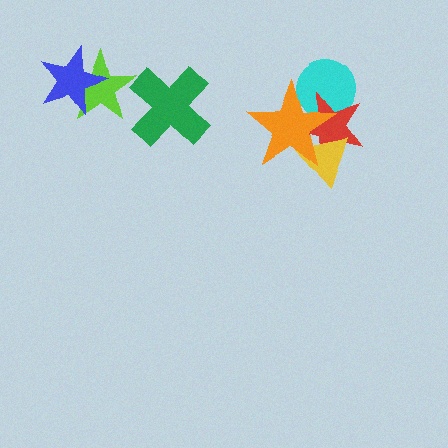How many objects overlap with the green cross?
1 object overlaps with the green cross.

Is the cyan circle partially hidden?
Yes, it is partially covered by another shape.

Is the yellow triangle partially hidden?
Yes, it is partially covered by another shape.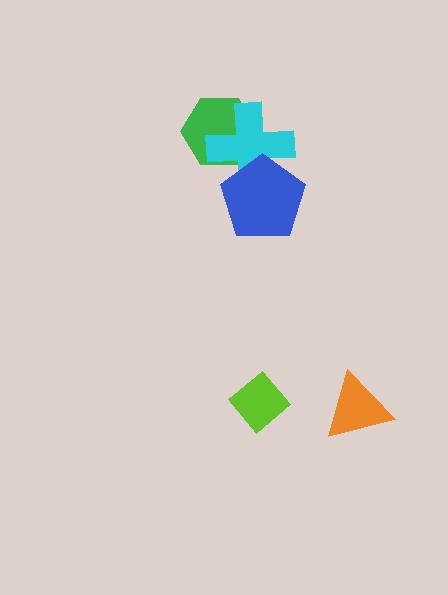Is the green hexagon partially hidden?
Yes, it is partially covered by another shape.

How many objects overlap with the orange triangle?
0 objects overlap with the orange triangle.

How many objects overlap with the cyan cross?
2 objects overlap with the cyan cross.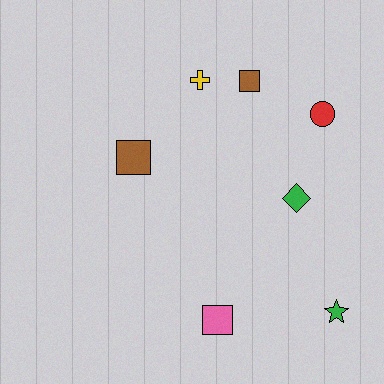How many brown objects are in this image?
There are 2 brown objects.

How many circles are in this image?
There is 1 circle.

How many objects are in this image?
There are 7 objects.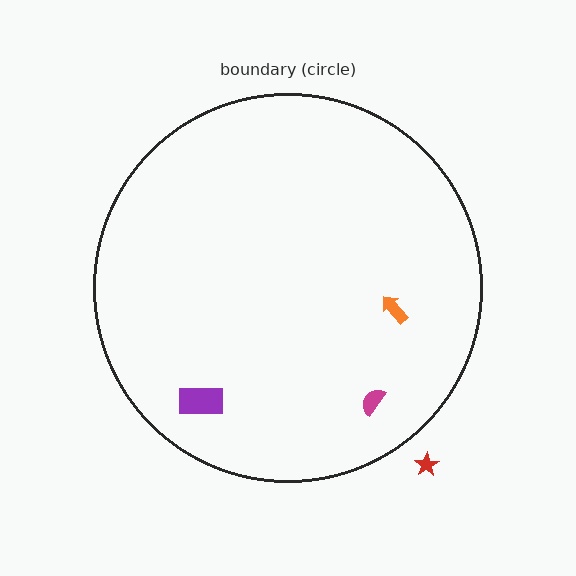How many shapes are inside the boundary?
3 inside, 1 outside.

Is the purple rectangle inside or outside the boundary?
Inside.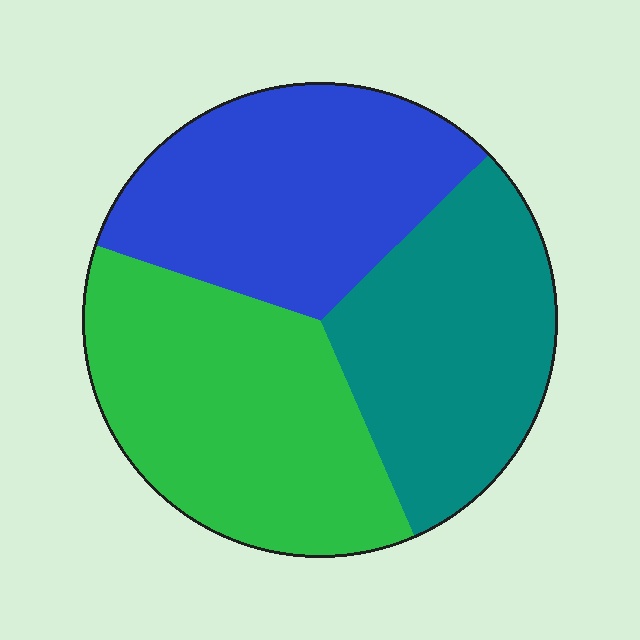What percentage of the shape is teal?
Teal covers 31% of the shape.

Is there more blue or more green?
Green.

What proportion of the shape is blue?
Blue covers about 35% of the shape.